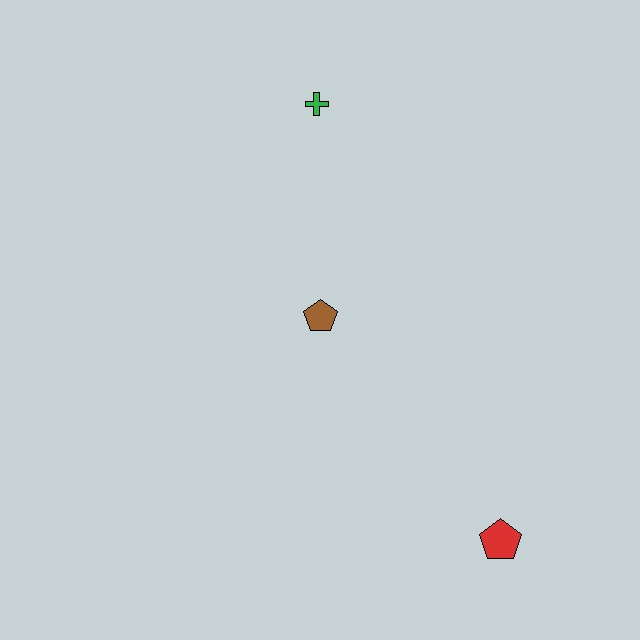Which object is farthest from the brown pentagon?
The red pentagon is farthest from the brown pentagon.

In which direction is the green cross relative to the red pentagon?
The green cross is above the red pentagon.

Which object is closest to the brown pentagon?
The green cross is closest to the brown pentagon.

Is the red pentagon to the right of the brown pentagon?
Yes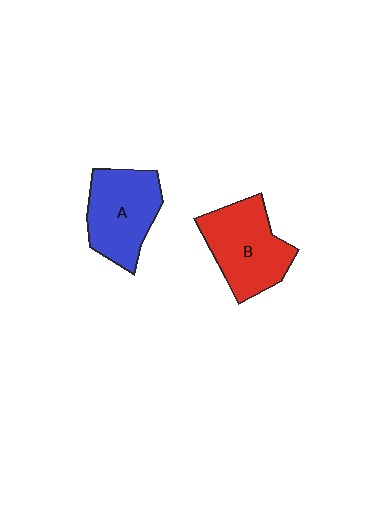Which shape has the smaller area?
Shape A (blue).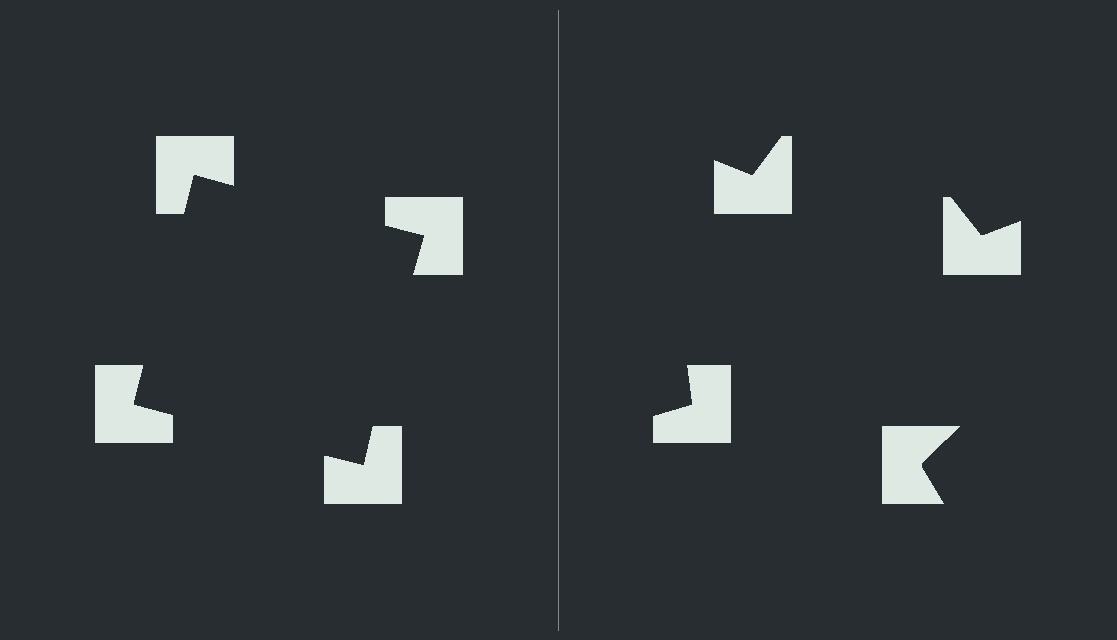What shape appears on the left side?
An illusory square.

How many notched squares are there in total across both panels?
8 — 4 on each side.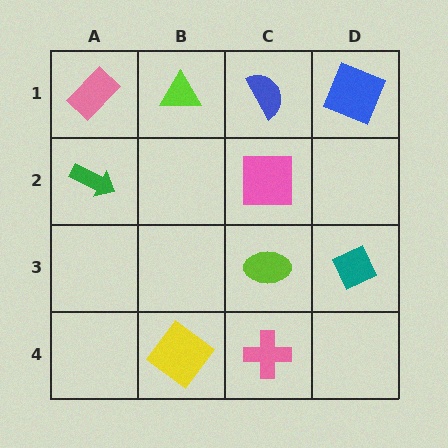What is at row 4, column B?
A yellow diamond.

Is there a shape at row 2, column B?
No, that cell is empty.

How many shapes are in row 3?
2 shapes.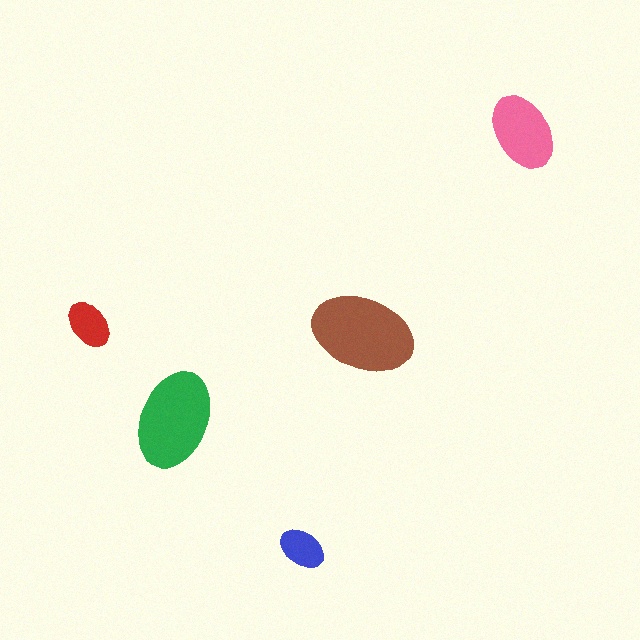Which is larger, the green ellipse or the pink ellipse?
The green one.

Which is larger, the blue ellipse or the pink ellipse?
The pink one.